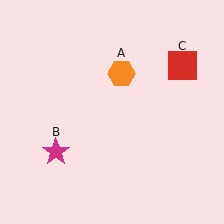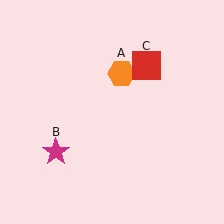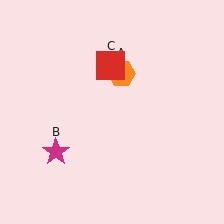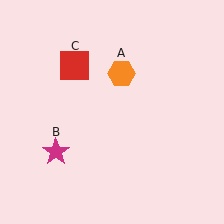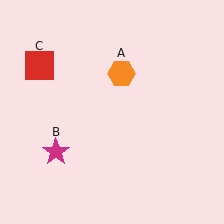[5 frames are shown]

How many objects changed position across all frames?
1 object changed position: red square (object C).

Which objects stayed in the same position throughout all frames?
Orange hexagon (object A) and magenta star (object B) remained stationary.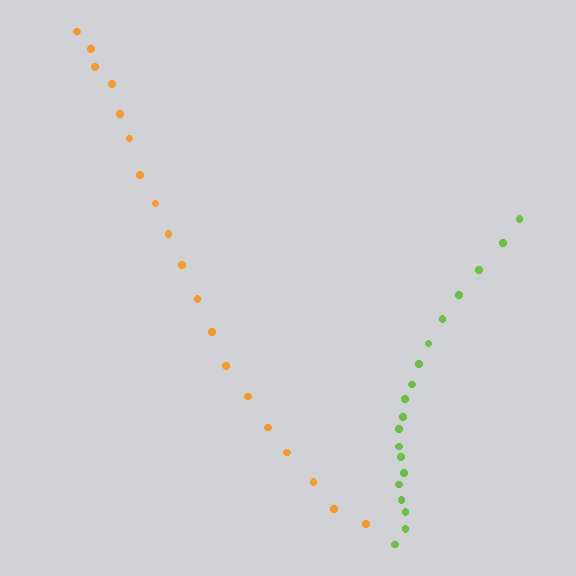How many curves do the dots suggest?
There are 2 distinct paths.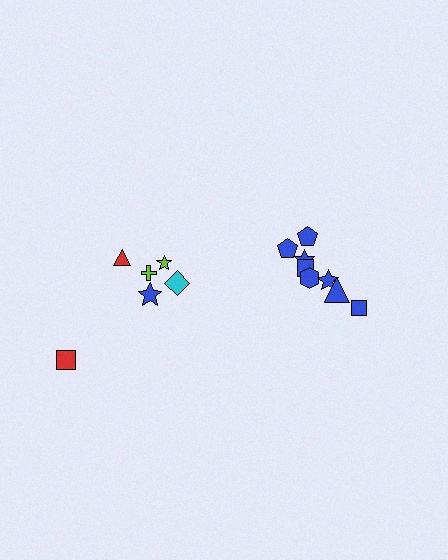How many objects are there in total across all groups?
There are 14 objects.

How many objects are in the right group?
There are 8 objects.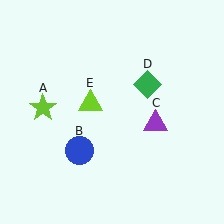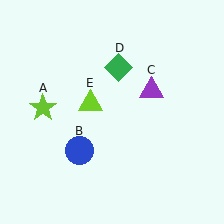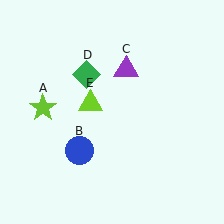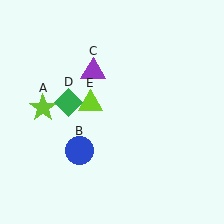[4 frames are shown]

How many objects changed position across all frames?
2 objects changed position: purple triangle (object C), green diamond (object D).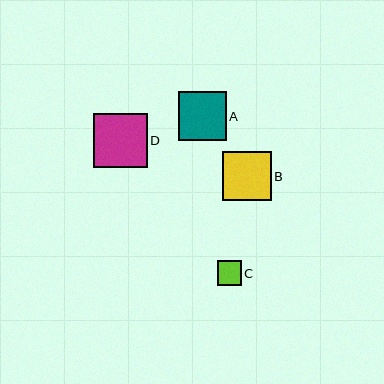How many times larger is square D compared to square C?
Square D is approximately 2.2 times the size of square C.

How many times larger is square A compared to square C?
Square A is approximately 2.0 times the size of square C.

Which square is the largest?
Square D is the largest with a size of approximately 53 pixels.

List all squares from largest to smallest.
From largest to smallest: D, B, A, C.